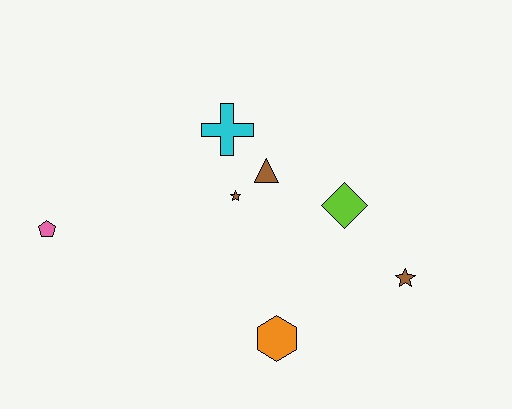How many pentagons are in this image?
There is 1 pentagon.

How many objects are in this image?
There are 7 objects.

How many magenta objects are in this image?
There are no magenta objects.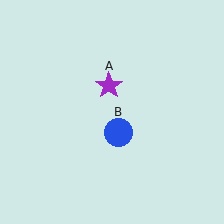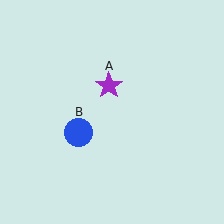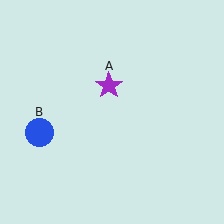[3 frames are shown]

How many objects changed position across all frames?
1 object changed position: blue circle (object B).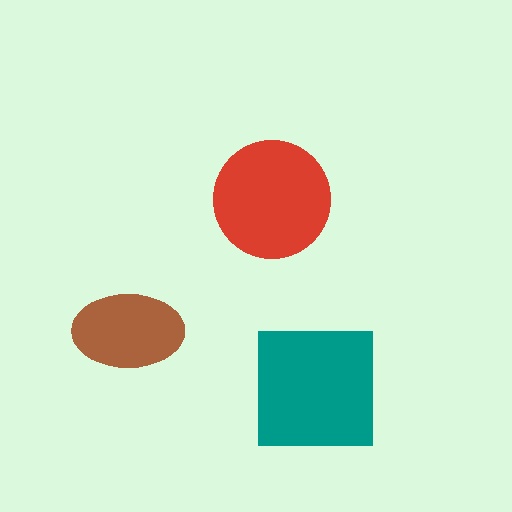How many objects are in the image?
There are 3 objects in the image.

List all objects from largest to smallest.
The teal square, the red circle, the brown ellipse.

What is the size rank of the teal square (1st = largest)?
1st.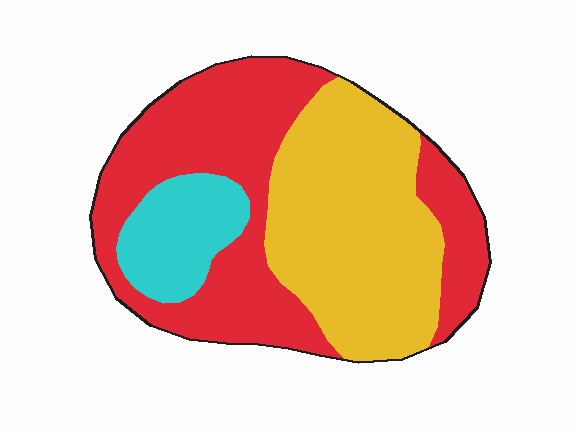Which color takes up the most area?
Red, at roughly 45%.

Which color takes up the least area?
Cyan, at roughly 15%.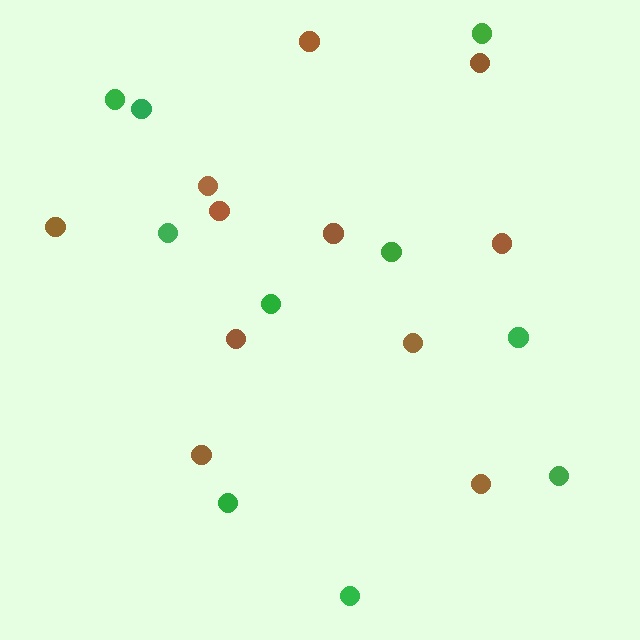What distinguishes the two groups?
There are 2 groups: one group of brown circles (11) and one group of green circles (10).